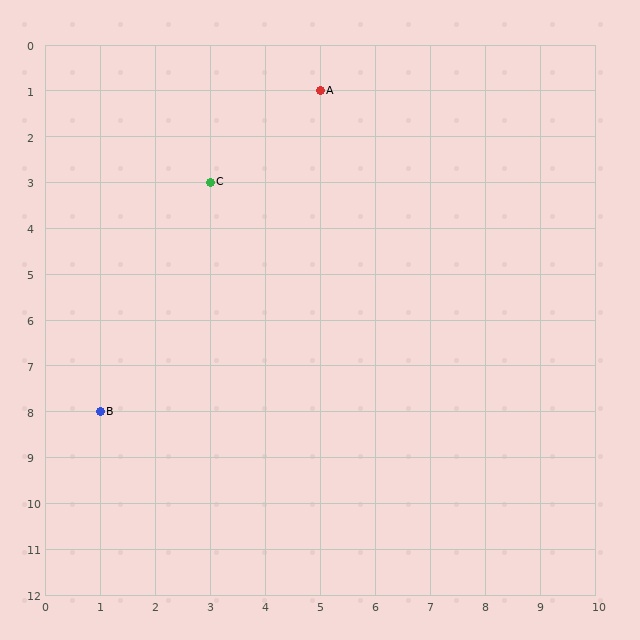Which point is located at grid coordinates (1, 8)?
Point B is at (1, 8).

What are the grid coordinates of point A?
Point A is at grid coordinates (5, 1).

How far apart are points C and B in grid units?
Points C and B are 2 columns and 5 rows apart (about 5.4 grid units diagonally).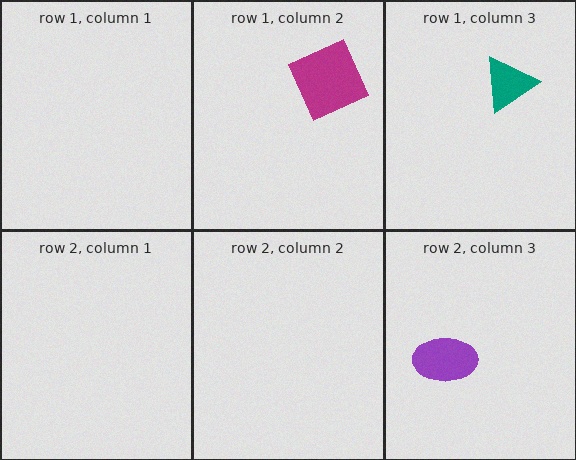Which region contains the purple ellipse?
The row 2, column 3 region.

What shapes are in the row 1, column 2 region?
The magenta square.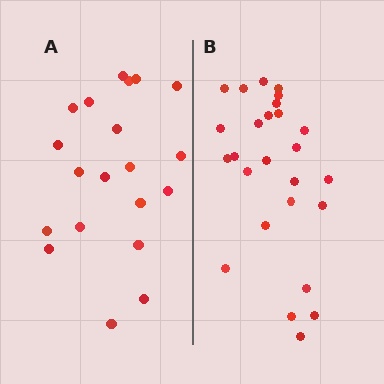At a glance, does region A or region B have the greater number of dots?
Region B (the right region) has more dots.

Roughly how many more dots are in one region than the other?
Region B has about 6 more dots than region A.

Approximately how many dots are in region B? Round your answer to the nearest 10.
About 30 dots. (The exact count is 26, which rounds to 30.)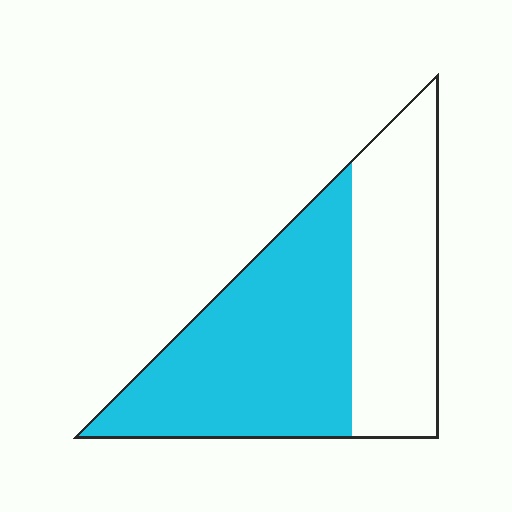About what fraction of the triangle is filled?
About three fifths (3/5).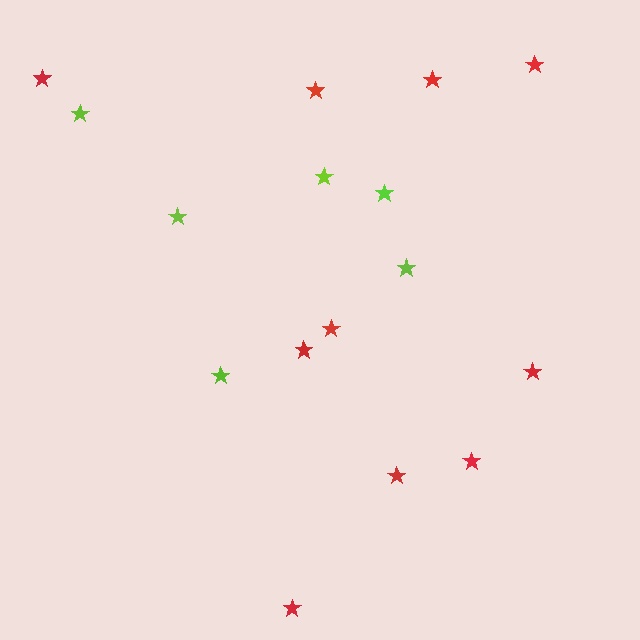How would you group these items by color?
There are 2 groups: one group of red stars (10) and one group of lime stars (6).